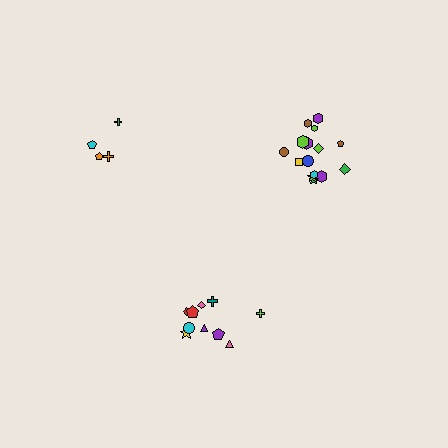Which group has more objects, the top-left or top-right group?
The top-right group.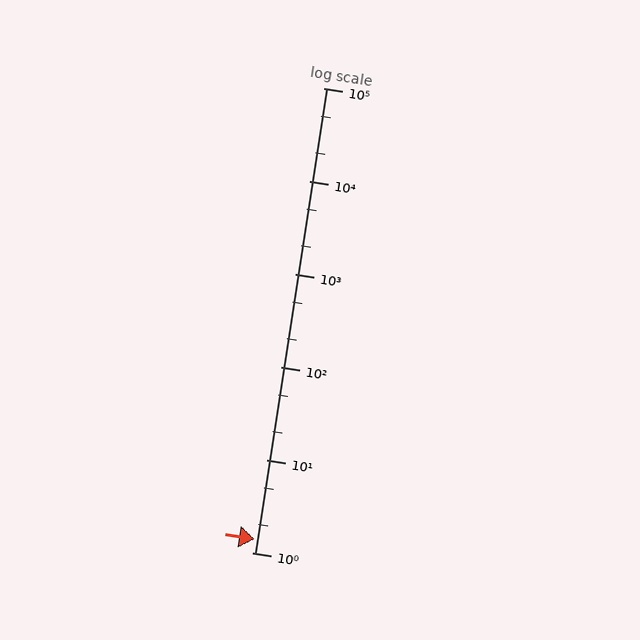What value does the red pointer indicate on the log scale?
The pointer indicates approximately 1.4.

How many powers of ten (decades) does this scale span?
The scale spans 5 decades, from 1 to 100000.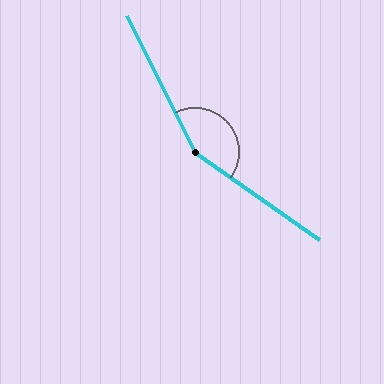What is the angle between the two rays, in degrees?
Approximately 152 degrees.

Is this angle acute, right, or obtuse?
It is obtuse.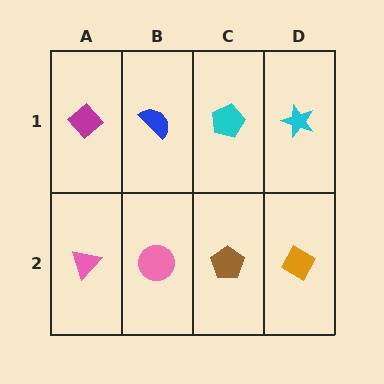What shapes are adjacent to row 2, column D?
A cyan star (row 1, column D), a brown pentagon (row 2, column C).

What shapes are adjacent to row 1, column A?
A pink triangle (row 2, column A), a blue semicircle (row 1, column B).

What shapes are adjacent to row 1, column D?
An orange diamond (row 2, column D), a cyan pentagon (row 1, column C).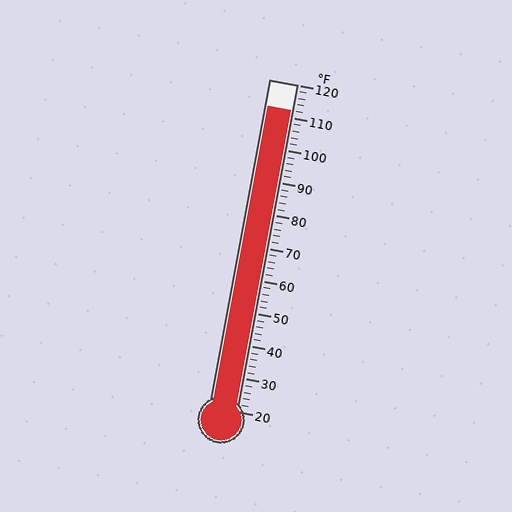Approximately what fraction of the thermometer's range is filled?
The thermometer is filled to approximately 90% of its range.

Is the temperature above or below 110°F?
The temperature is above 110°F.